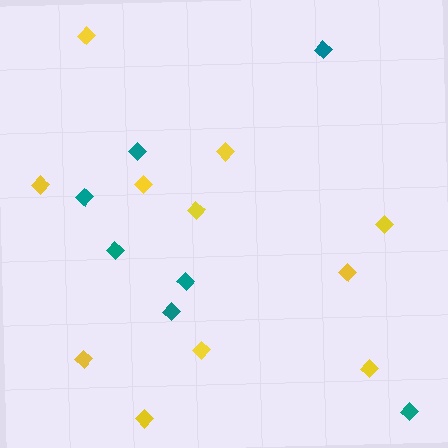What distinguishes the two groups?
There are 2 groups: one group of teal diamonds (7) and one group of yellow diamonds (11).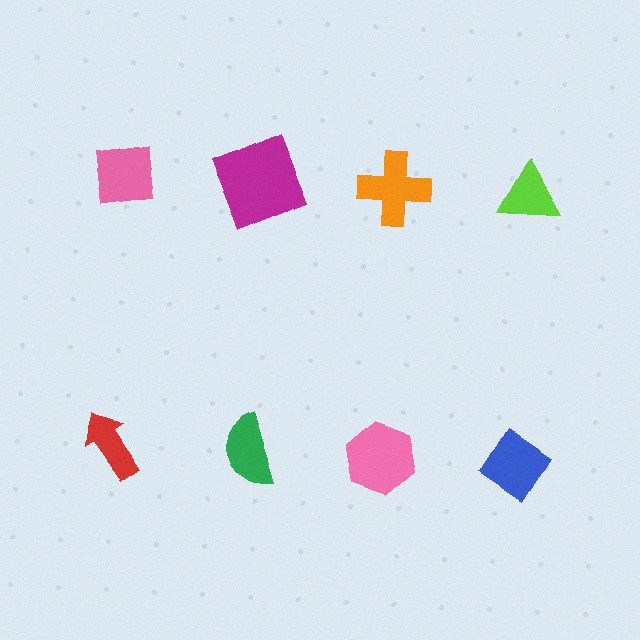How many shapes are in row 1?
4 shapes.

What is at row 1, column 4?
A lime triangle.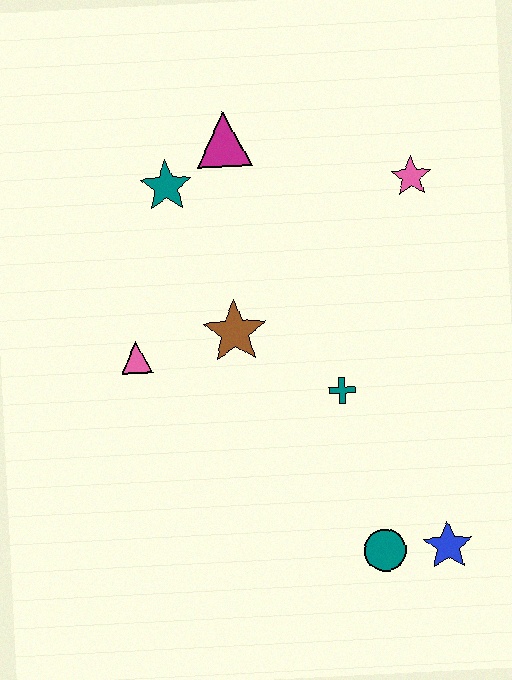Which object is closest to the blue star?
The teal circle is closest to the blue star.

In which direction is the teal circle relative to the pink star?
The teal circle is below the pink star.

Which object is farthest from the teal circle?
The magenta triangle is farthest from the teal circle.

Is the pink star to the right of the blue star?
No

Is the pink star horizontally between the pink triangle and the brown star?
No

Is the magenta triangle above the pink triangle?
Yes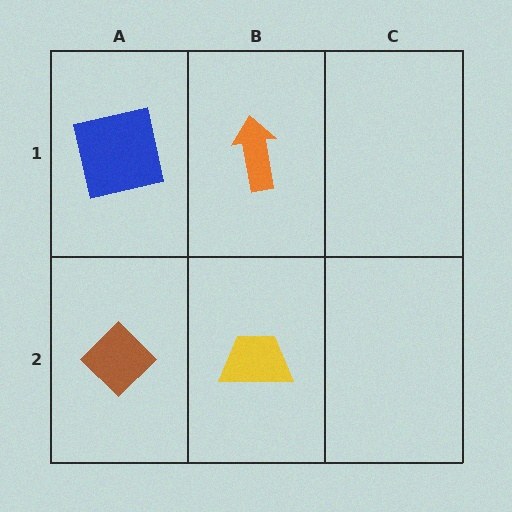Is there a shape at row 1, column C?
No, that cell is empty.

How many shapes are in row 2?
2 shapes.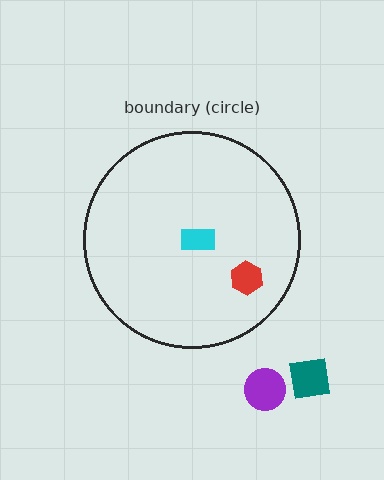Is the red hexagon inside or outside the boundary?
Inside.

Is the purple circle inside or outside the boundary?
Outside.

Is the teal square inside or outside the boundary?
Outside.